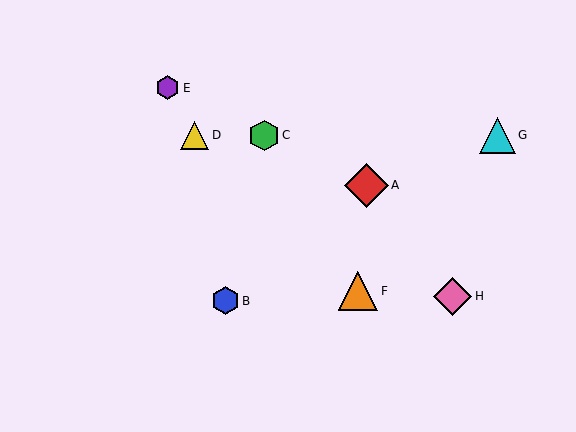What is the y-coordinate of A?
Object A is at y≈185.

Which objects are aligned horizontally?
Objects C, D, G are aligned horizontally.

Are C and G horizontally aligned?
Yes, both are at y≈135.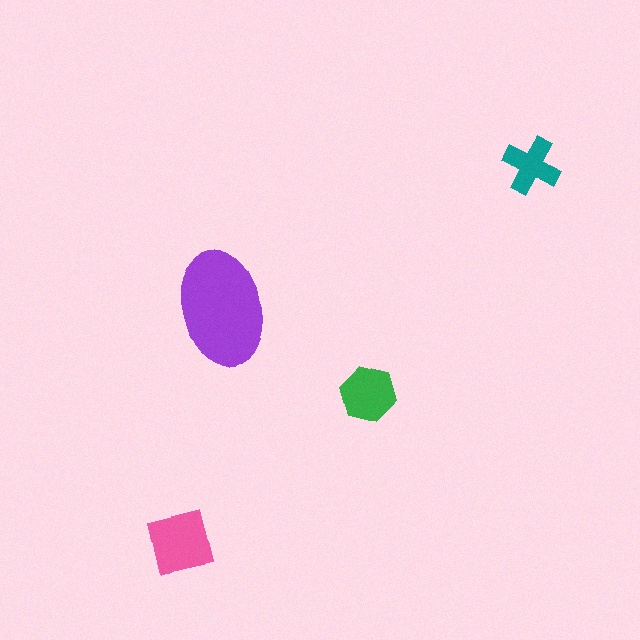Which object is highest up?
The teal cross is topmost.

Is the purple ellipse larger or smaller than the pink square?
Larger.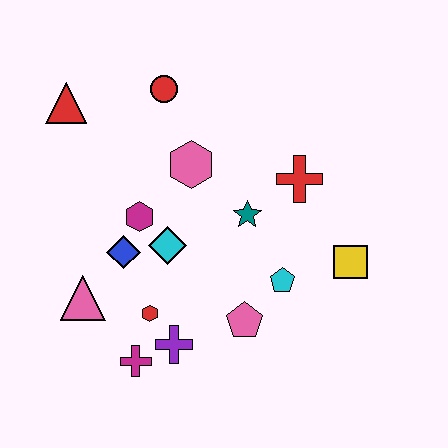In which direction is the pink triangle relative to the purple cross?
The pink triangle is to the left of the purple cross.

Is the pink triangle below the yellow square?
Yes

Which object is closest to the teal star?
The red cross is closest to the teal star.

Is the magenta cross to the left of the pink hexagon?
Yes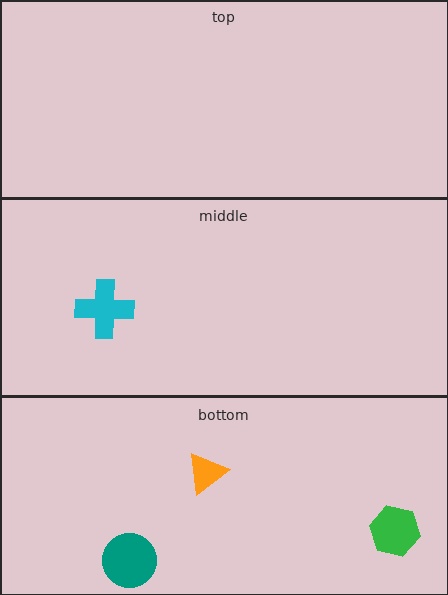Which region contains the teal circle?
The bottom region.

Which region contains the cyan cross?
The middle region.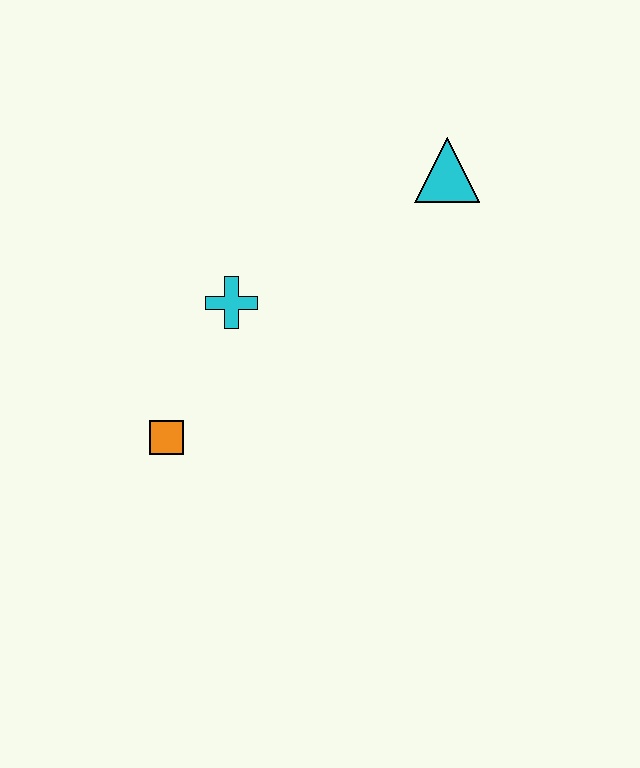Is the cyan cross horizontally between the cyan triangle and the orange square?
Yes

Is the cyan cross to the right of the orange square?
Yes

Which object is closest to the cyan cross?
The orange square is closest to the cyan cross.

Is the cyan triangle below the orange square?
No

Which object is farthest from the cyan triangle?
The orange square is farthest from the cyan triangle.